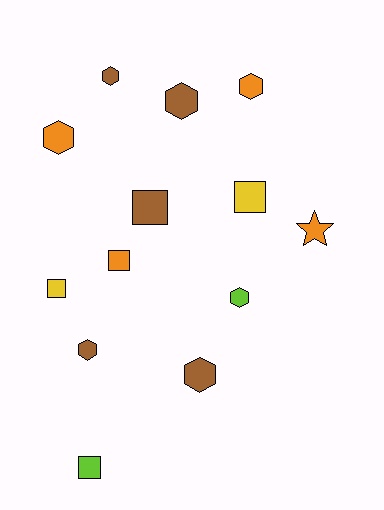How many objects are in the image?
There are 13 objects.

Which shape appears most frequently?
Hexagon, with 7 objects.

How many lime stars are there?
There are no lime stars.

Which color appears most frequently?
Brown, with 5 objects.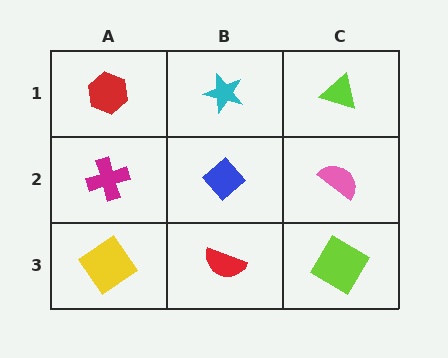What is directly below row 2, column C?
A lime diamond.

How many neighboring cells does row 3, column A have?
2.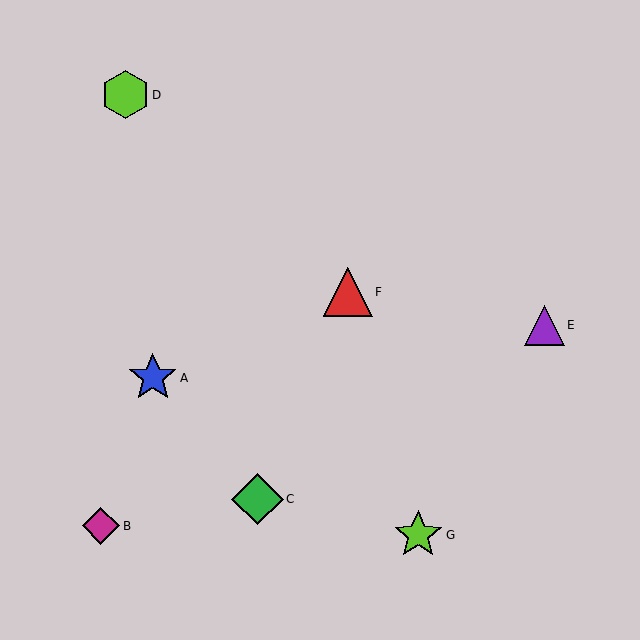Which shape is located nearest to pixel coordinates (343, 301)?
The red triangle (labeled F) at (348, 292) is nearest to that location.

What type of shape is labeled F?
Shape F is a red triangle.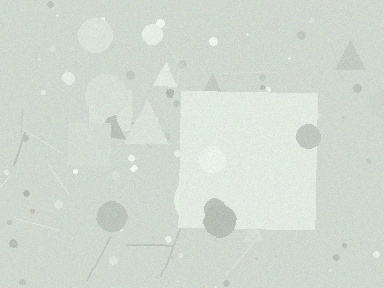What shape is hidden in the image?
A square is hidden in the image.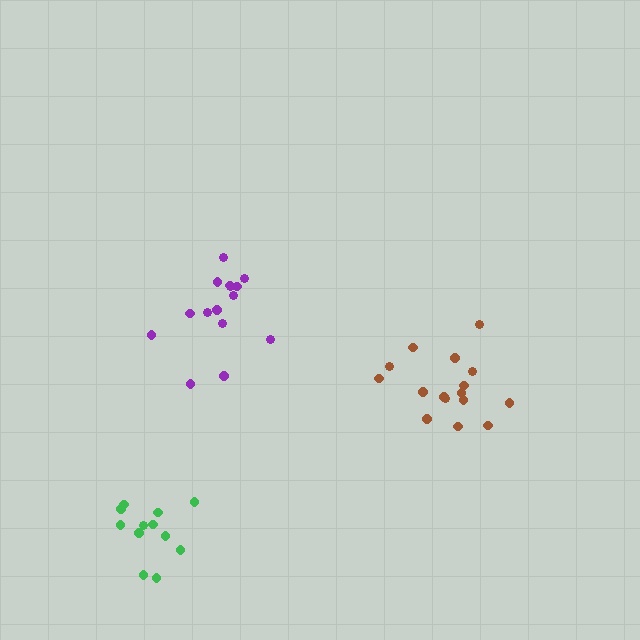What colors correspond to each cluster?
The clusters are colored: brown, purple, green.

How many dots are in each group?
Group 1: 16 dots, Group 2: 15 dots, Group 3: 12 dots (43 total).